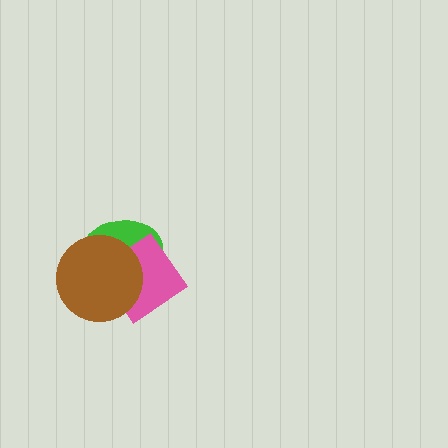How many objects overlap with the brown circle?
2 objects overlap with the brown circle.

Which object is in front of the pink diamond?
The brown circle is in front of the pink diamond.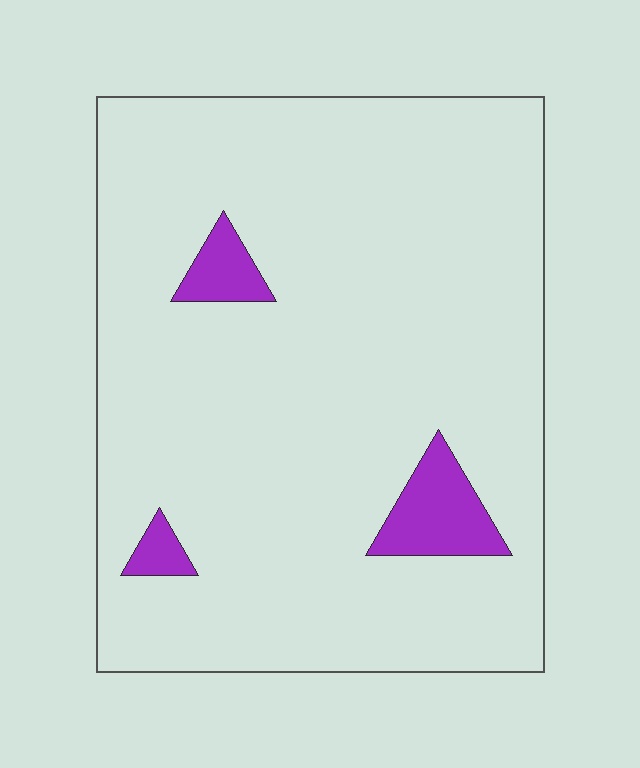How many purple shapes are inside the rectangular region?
3.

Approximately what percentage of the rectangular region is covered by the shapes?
Approximately 5%.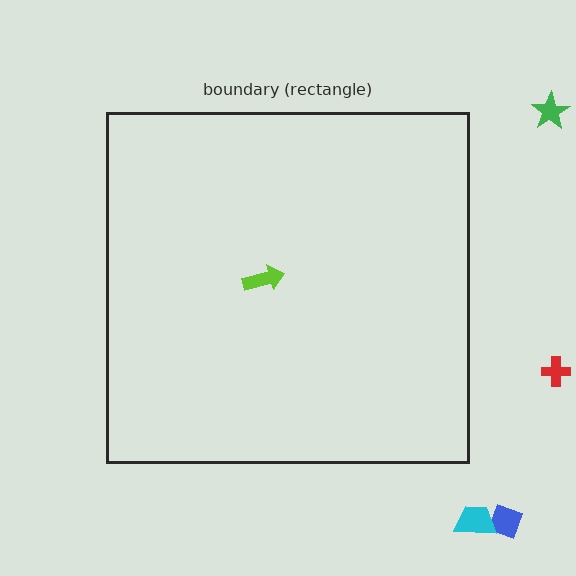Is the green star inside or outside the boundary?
Outside.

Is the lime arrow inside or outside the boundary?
Inside.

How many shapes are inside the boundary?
1 inside, 4 outside.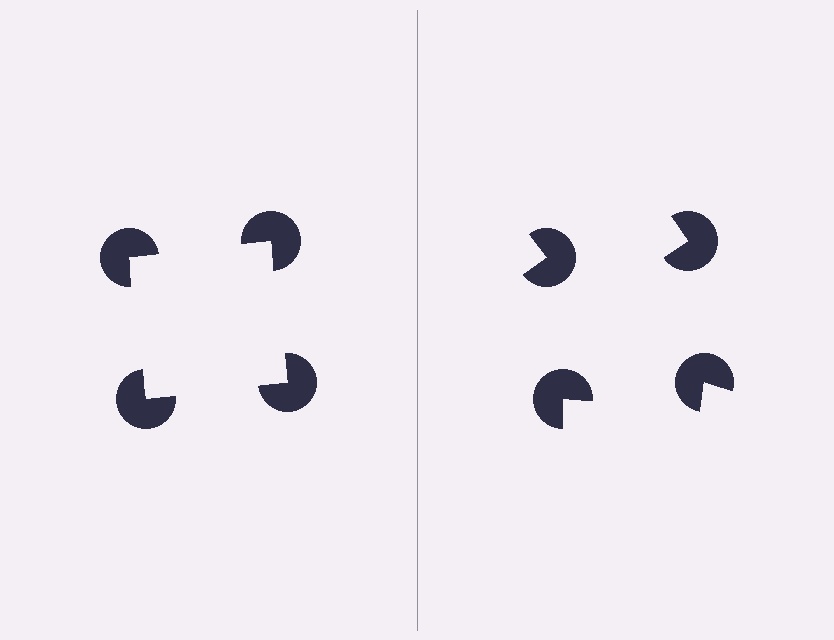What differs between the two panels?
The pac-man discs are positioned identically on both sides; only the wedge orientations differ. On the left they align to a square; on the right they are misaligned.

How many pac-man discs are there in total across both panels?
8 — 4 on each side.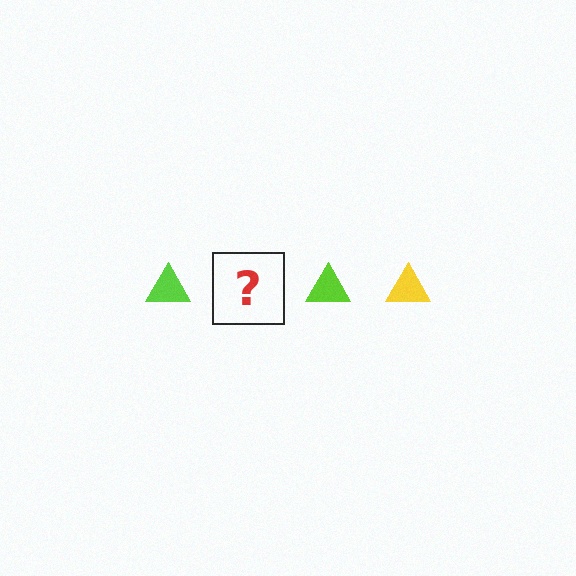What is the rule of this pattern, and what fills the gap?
The rule is that the pattern cycles through lime, yellow triangles. The gap should be filled with a yellow triangle.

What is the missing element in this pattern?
The missing element is a yellow triangle.